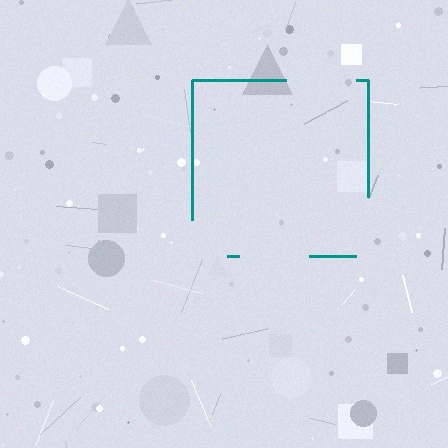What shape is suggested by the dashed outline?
The dashed outline suggests a square.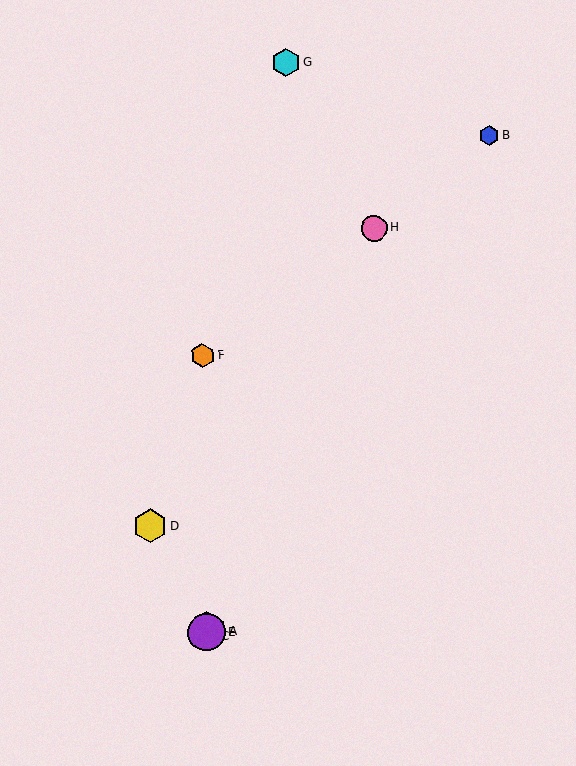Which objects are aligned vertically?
Objects A, C, E, F are aligned vertically.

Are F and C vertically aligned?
Yes, both are at x≈202.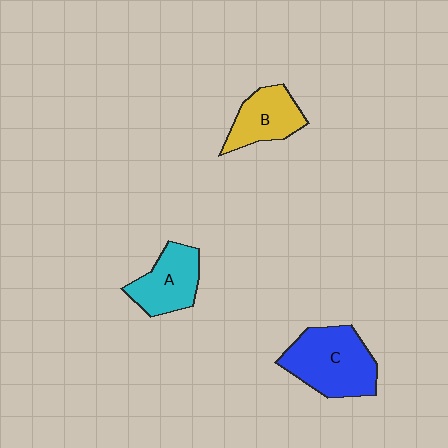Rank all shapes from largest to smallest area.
From largest to smallest: C (blue), A (cyan), B (yellow).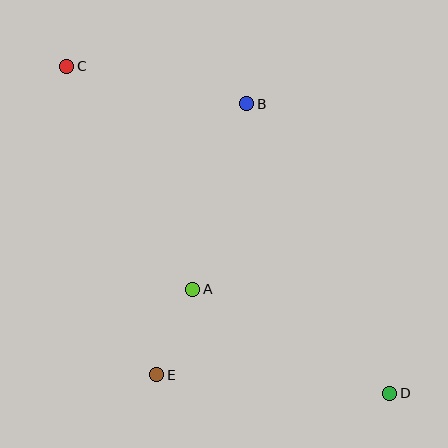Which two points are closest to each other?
Points A and E are closest to each other.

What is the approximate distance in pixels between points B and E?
The distance between B and E is approximately 286 pixels.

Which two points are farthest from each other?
Points C and D are farthest from each other.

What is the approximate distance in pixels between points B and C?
The distance between B and C is approximately 184 pixels.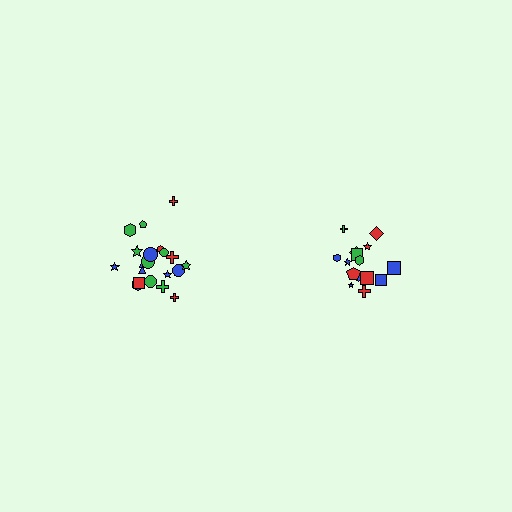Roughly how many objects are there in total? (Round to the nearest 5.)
Roughly 35 objects in total.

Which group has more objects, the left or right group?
The left group.